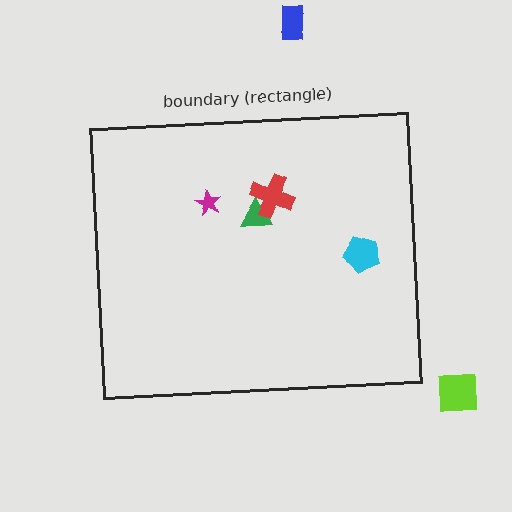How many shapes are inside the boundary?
4 inside, 2 outside.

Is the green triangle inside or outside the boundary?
Inside.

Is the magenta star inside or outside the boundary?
Inside.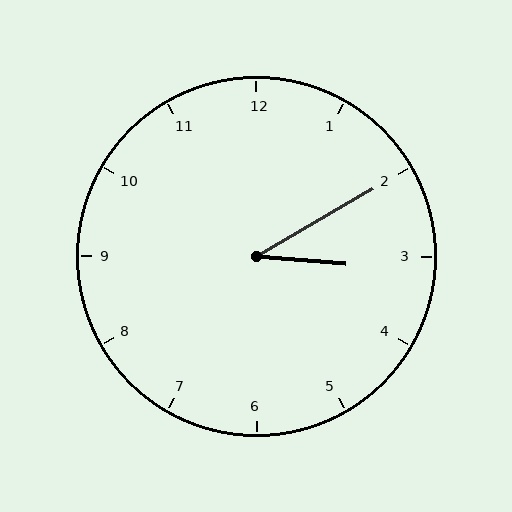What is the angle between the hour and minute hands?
Approximately 35 degrees.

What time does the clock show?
3:10.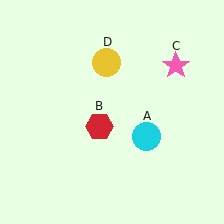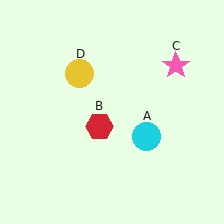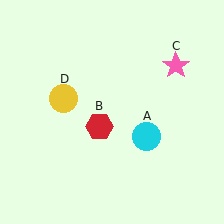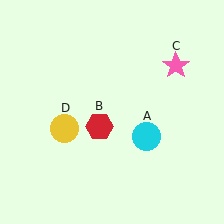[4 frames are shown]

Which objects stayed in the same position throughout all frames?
Cyan circle (object A) and red hexagon (object B) and pink star (object C) remained stationary.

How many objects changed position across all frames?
1 object changed position: yellow circle (object D).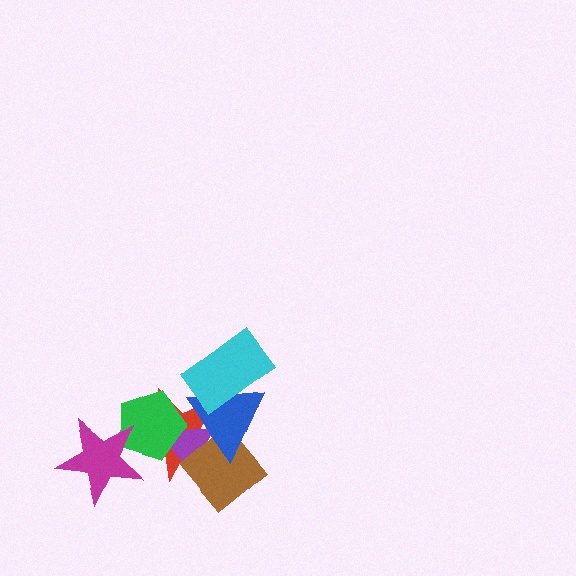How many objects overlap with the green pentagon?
3 objects overlap with the green pentagon.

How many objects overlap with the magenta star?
2 objects overlap with the magenta star.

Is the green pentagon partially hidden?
Yes, it is partially covered by another shape.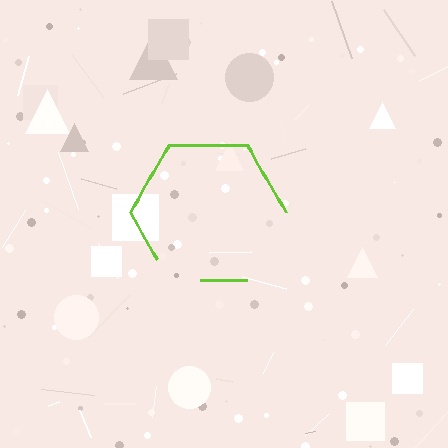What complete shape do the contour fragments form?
The contour fragments form a hexagon.